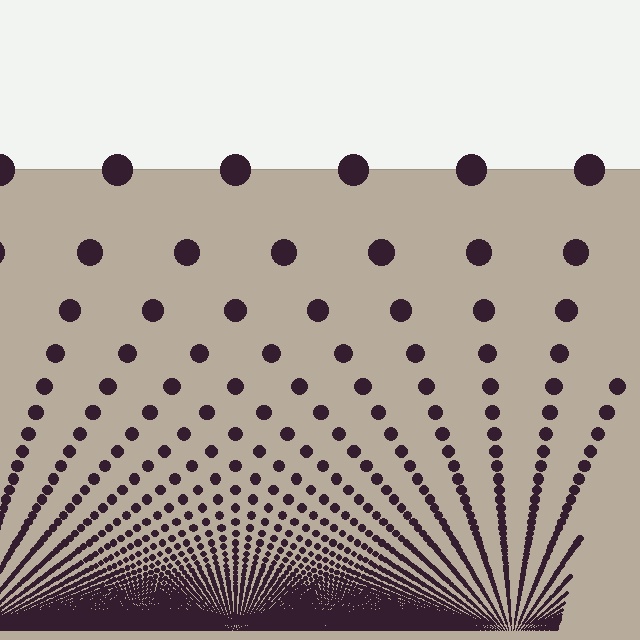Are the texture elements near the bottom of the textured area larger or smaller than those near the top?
Smaller. The gradient is inverted — elements near the bottom are smaller and denser.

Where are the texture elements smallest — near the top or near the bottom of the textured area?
Near the bottom.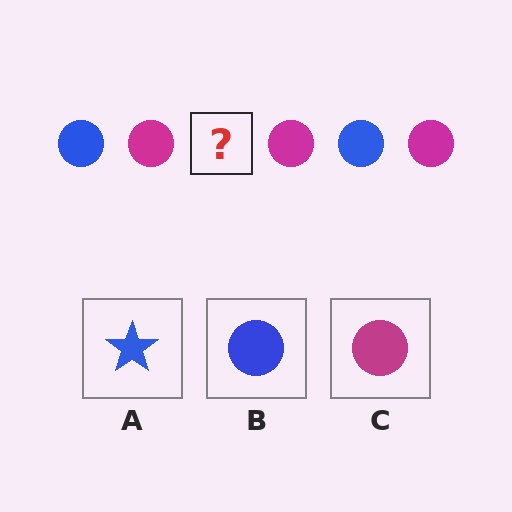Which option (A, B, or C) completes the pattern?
B.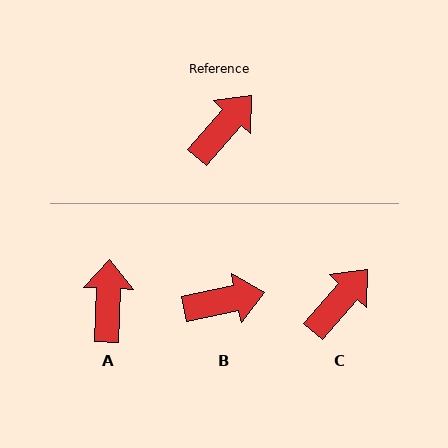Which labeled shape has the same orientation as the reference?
C.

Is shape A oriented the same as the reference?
No, it is off by about 39 degrees.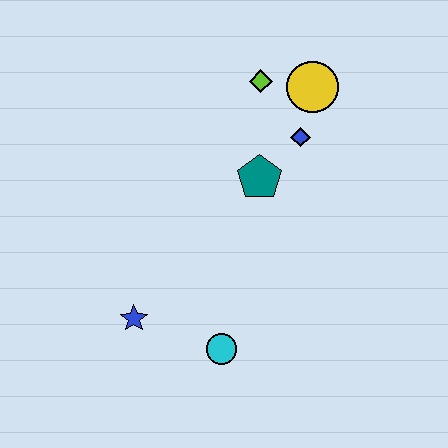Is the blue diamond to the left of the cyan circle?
No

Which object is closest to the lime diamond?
The yellow circle is closest to the lime diamond.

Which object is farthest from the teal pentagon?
The blue star is farthest from the teal pentagon.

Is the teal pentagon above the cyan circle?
Yes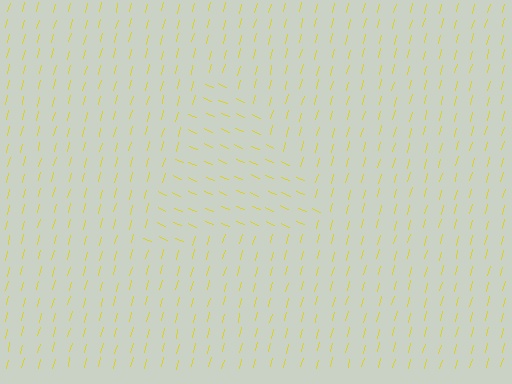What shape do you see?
I see a triangle.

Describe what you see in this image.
The image is filled with small yellow line segments. A triangle region in the image has lines oriented differently from the surrounding lines, creating a visible texture boundary.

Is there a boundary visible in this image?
Yes, there is a texture boundary formed by a change in line orientation.